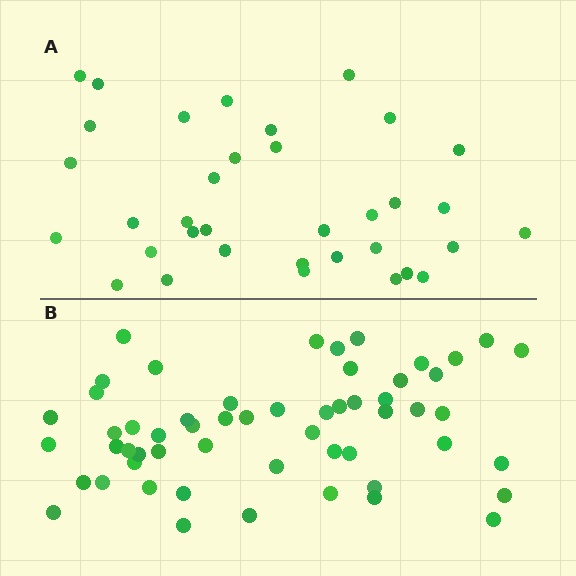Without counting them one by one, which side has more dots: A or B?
Region B (the bottom region) has more dots.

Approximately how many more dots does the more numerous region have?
Region B has approximately 20 more dots than region A.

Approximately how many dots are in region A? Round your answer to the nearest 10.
About 40 dots. (The exact count is 35, which rounds to 40.)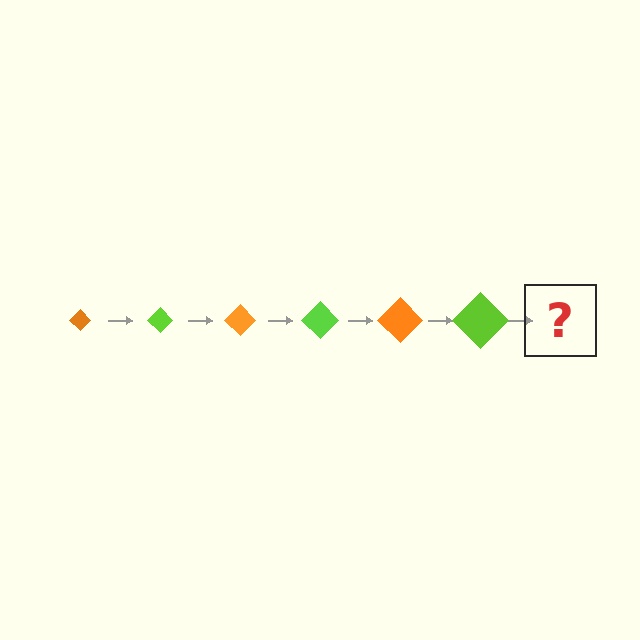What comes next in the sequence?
The next element should be an orange diamond, larger than the previous one.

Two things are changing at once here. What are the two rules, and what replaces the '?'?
The two rules are that the diamond grows larger each step and the color cycles through orange and lime. The '?' should be an orange diamond, larger than the previous one.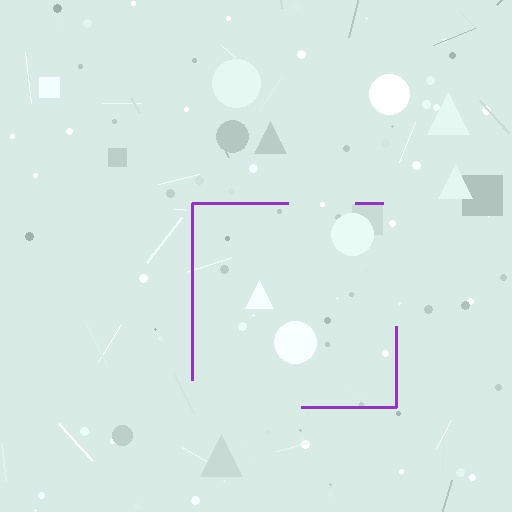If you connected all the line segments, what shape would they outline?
They would outline a square.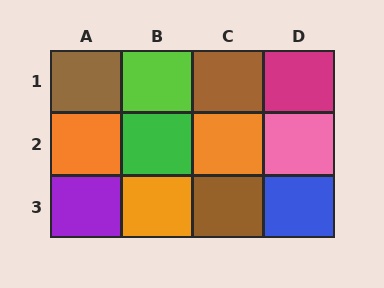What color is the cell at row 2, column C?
Orange.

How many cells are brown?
3 cells are brown.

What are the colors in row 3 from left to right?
Purple, orange, brown, blue.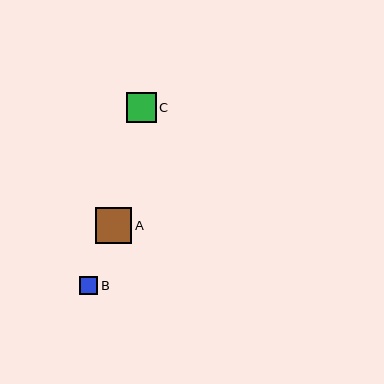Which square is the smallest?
Square B is the smallest with a size of approximately 18 pixels.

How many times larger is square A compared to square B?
Square A is approximately 2.0 times the size of square B.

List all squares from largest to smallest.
From largest to smallest: A, C, B.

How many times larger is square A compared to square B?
Square A is approximately 2.0 times the size of square B.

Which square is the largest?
Square A is the largest with a size of approximately 36 pixels.